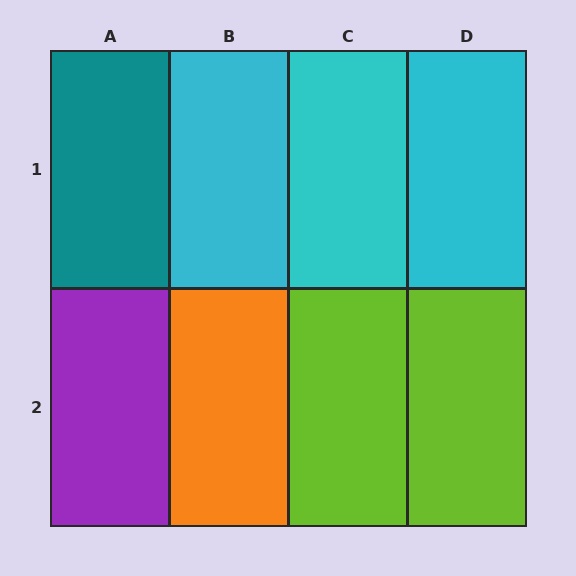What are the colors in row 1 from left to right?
Teal, cyan, cyan, cyan.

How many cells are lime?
2 cells are lime.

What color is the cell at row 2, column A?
Purple.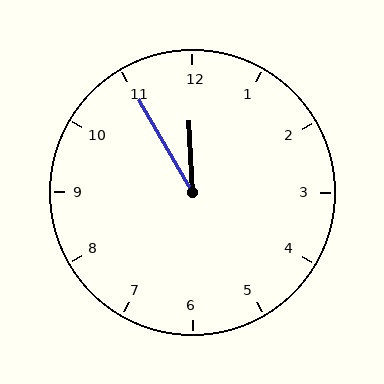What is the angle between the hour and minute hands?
Approximately 28 degrees.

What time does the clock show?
11:55.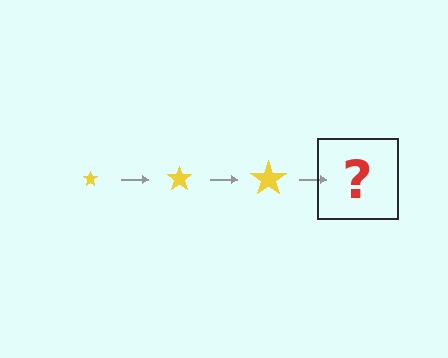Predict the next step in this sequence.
The next step is a yellow star, larger than the previous one.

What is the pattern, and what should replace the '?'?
The pattern is that the star gets progressively larger each step. The '?' should be a yellow star, larger than the previous one.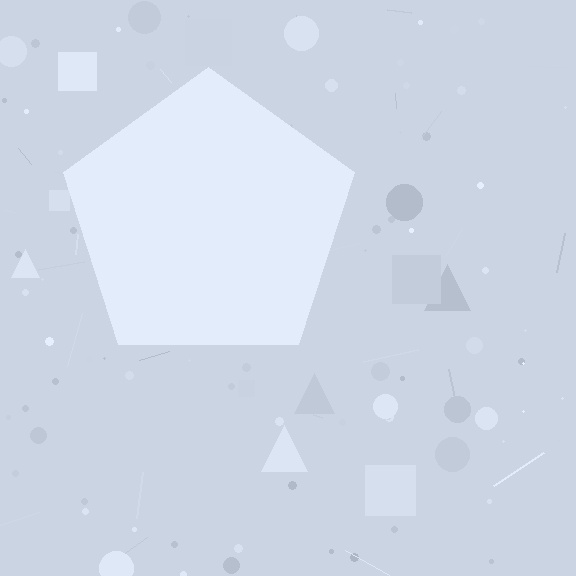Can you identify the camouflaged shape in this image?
The camouflaged shape is a pentagon.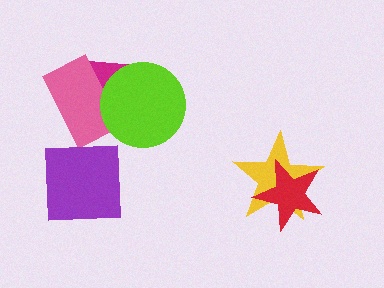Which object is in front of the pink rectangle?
The lime circle is in front of the pink rectangle.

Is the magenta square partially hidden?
Yes, it is partially covered by another shape.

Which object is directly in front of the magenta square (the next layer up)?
The pink rectangle is directly in front of the magenta square.